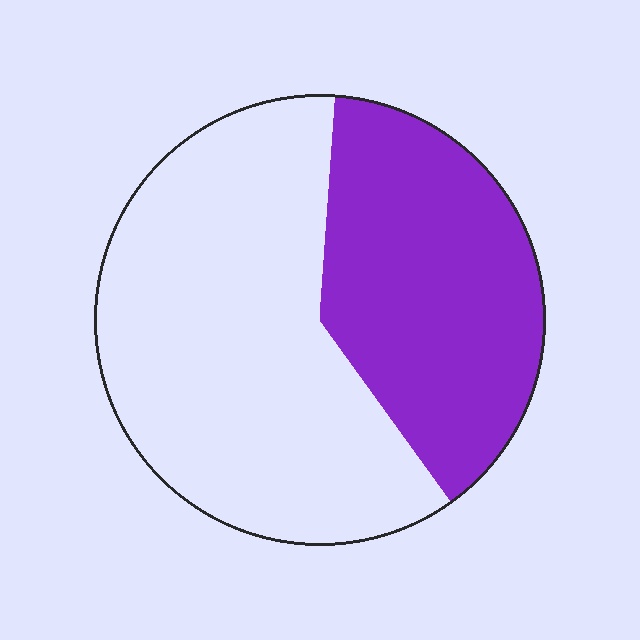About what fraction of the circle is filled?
About two fifths (2/5).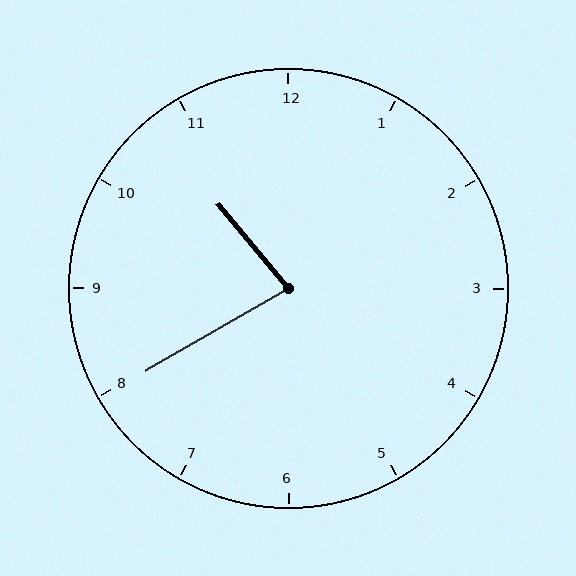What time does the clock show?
10:40.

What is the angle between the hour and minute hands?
Approximately 80 degrees.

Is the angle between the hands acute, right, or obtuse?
It is acute.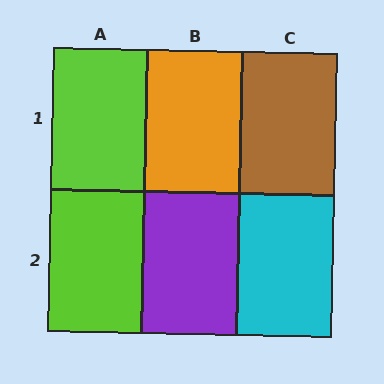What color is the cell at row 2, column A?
Lime.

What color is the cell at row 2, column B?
Purple.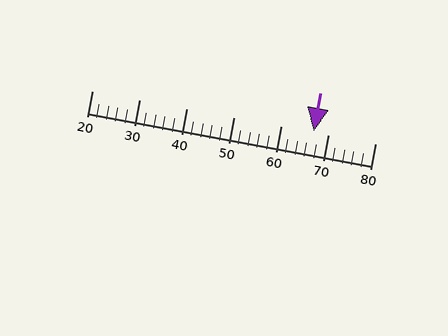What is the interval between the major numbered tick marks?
The major tick marks are spaced 10 units apart.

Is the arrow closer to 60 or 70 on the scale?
The arrow is closer to 70.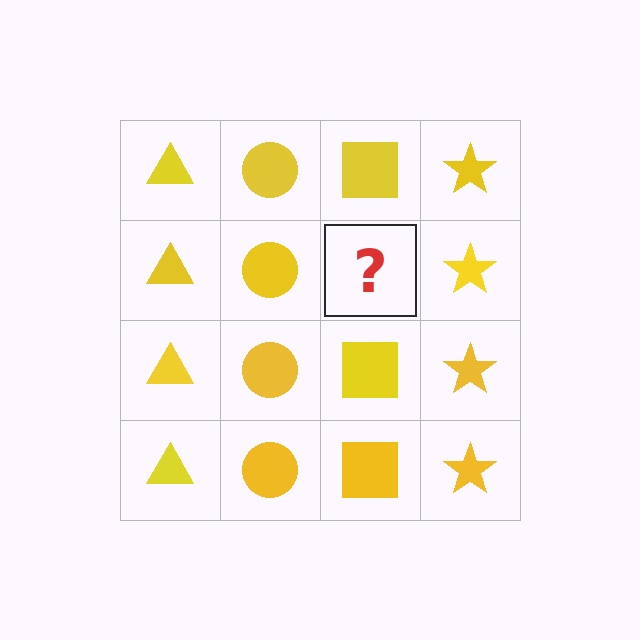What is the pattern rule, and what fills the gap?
The rule is that each column has a consistent shape. The gap should be filled with a yellow square.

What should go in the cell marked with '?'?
The missing cell should contain a yellow square.